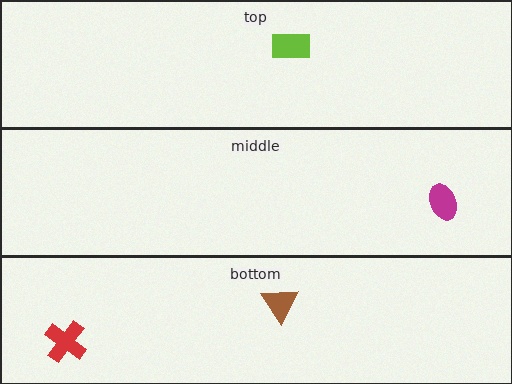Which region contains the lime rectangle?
The top region.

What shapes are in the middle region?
The magenta ellipse.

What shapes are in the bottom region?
The brown triangle, the red cross.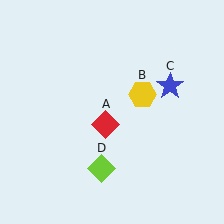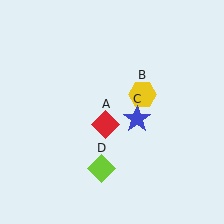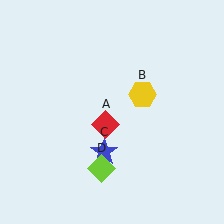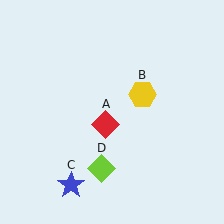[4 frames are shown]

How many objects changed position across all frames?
1 object changed position: blue star (object C).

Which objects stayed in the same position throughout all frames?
Red diamond (object A) and yellow hexagon (object B) and lime diamond (object D) remained stationary.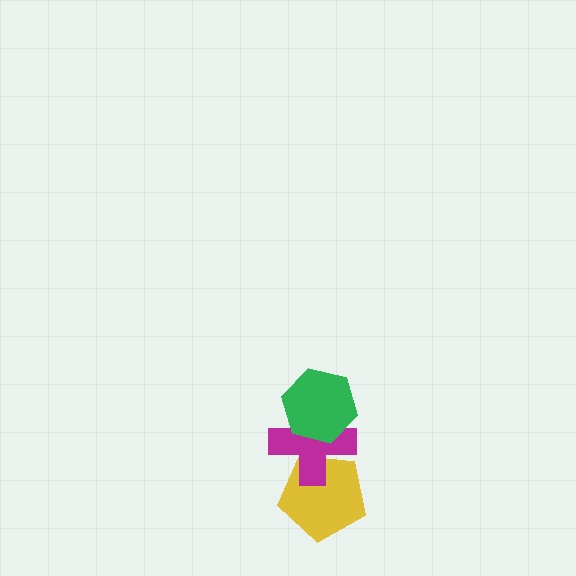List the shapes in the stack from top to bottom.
From top to bottom: the green hexagon, the magenta cross, the yellow pentagon.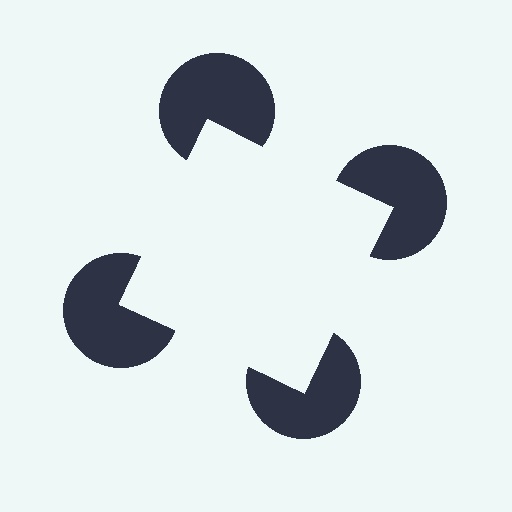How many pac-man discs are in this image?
There are 4 — one at each vertex of the illusory square.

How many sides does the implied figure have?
4 sides.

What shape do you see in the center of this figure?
An illusory square — its edges are inferred from the aligned wedge cuts in the pac-man discs, not physically drawn.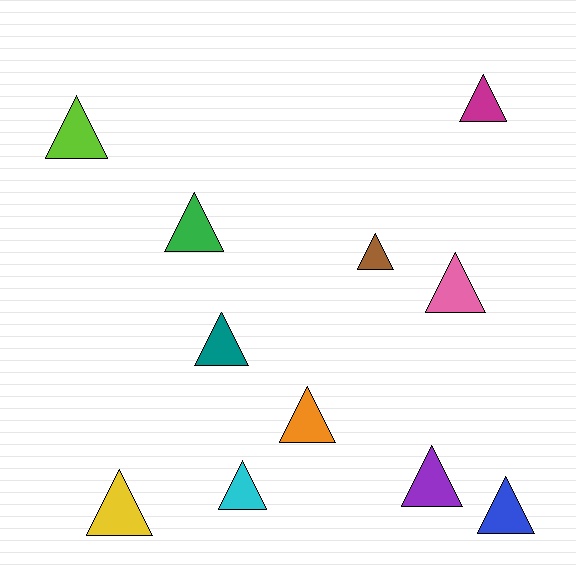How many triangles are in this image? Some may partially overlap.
There are 11 triangles.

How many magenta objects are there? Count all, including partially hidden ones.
There is 1 magenta object.